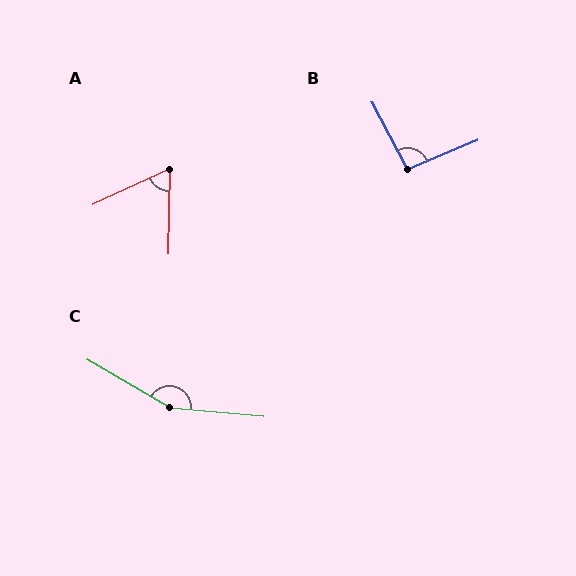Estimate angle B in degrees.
Approximately 95 degrees.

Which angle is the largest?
C, at approximately 155 degrees.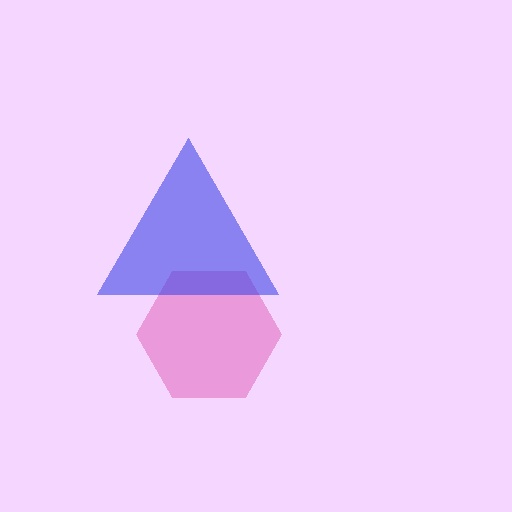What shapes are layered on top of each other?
The layered shapes are: a pink hexagon, a blue triangle.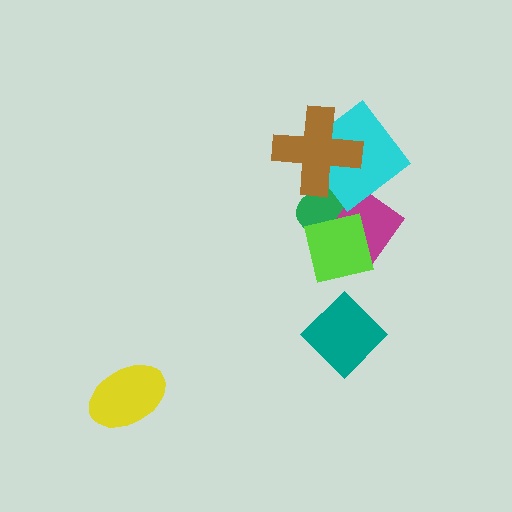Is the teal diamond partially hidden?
No, no other shape covers it.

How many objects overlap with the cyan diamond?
2 objects overlap with the cyan diamond.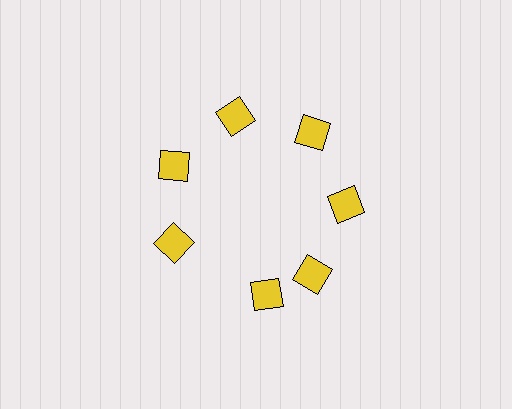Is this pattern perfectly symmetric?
No. The 7 yellow diamonds are arranged in a ring, but one element near the 6 o'clock position is rotated out of alignment along the ring, breaking the 7-fold rotational symmetry.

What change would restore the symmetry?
The symmetry would be restored by rotating it back into even spacing with its neighbors so that all 7 diamonds sit at equal angles and equal distance from the center.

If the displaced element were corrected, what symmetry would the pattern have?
It would have 7-fold rotational symmetry — the pattern would map onto itself every 51 degrees.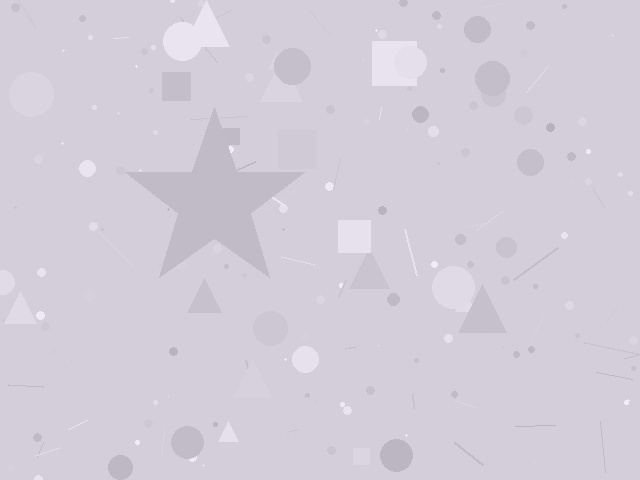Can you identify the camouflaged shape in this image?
The camouflaged shape is a star.